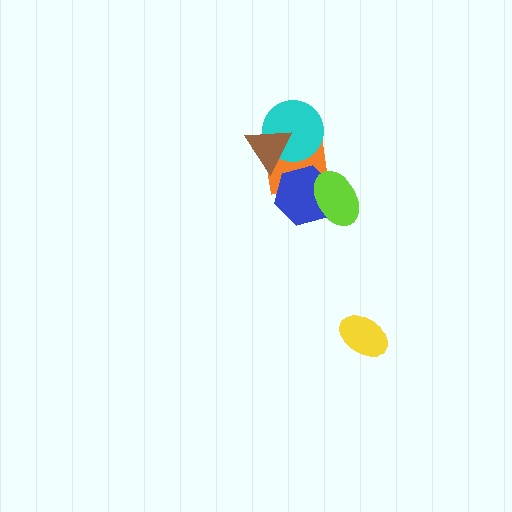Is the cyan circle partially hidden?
Yes, it is partially covered by another shape.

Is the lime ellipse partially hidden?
No, no other shape covers it.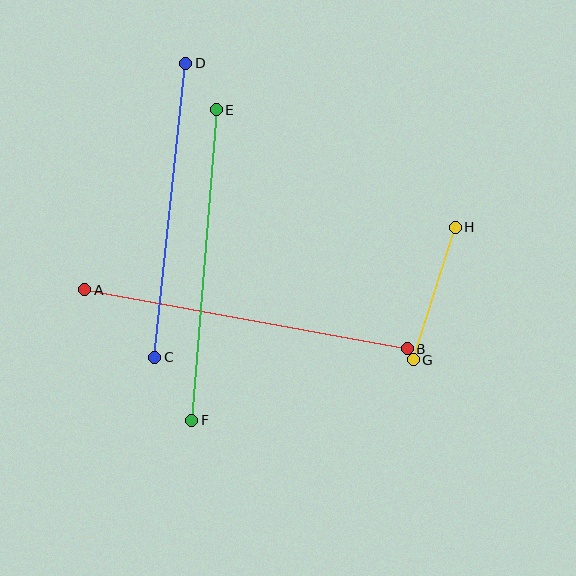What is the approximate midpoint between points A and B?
The midpoint is at approximately (246, 319) pixels.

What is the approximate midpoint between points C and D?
The midpoint is at approximately (170, 210) pixels.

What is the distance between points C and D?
The distance is approximately 295 pixels.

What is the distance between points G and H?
The distance is approximately 139 pixels.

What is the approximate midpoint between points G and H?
The midpoint is at approximately (434, 293) pixels.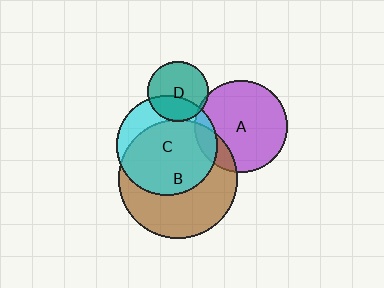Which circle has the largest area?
Circle B (brown).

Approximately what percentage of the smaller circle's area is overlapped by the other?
Approximately 5%.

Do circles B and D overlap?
Yes.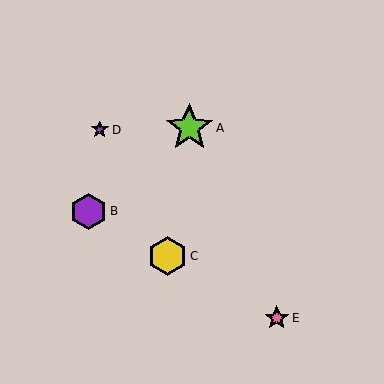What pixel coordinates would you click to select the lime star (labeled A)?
Click at (189, 128) to select the lime star A.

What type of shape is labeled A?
Shape A is a lime star.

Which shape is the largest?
The lime star (labeled A) is the largest.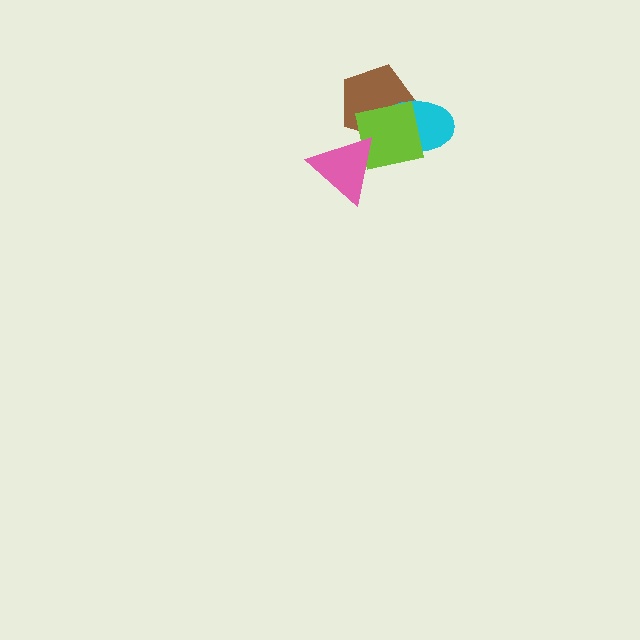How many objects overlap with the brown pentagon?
3 objects overlap with the brown pentagon.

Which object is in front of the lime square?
The pink triangle is in front of the lime square.